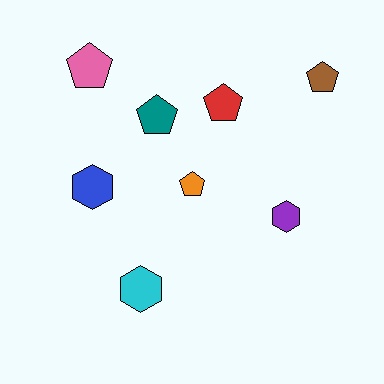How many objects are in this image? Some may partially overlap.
There are 8 objects.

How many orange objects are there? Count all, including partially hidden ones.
There is 1 orange object.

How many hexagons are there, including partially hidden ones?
There are 3 hexagons.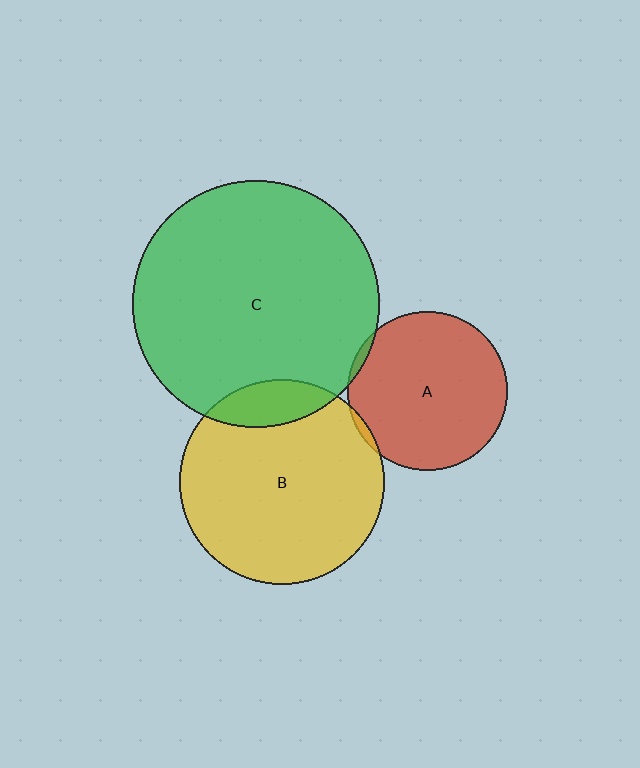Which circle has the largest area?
Circle C (green).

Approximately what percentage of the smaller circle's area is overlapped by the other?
Approximately 5%.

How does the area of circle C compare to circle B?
Approximately 1.4 times.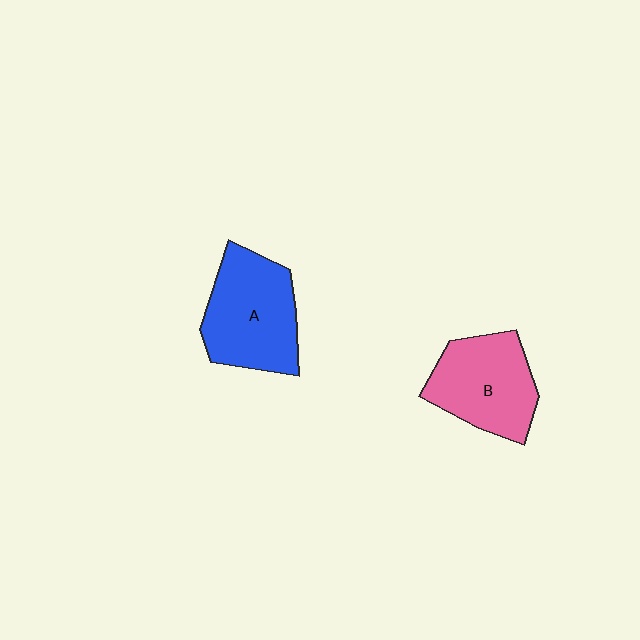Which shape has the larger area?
Shape A (blue).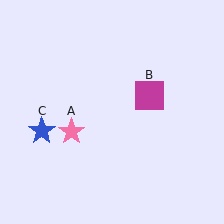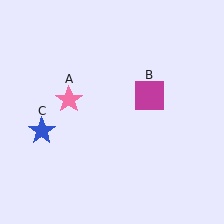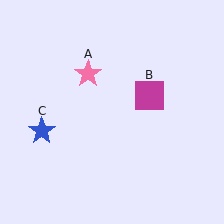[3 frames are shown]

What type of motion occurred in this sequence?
The pink star (object A) rotated clockwise around the center of the scene.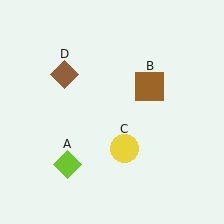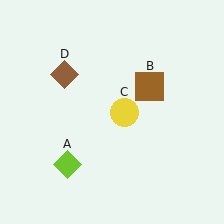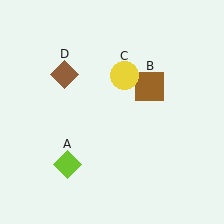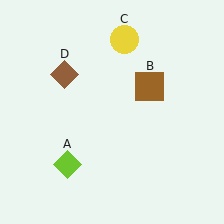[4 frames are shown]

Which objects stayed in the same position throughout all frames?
Lime diamond (object A) and brown square (object B) and brown diamond (object D) remained stationary.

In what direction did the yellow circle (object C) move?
The yellow circle (object C) moved up.